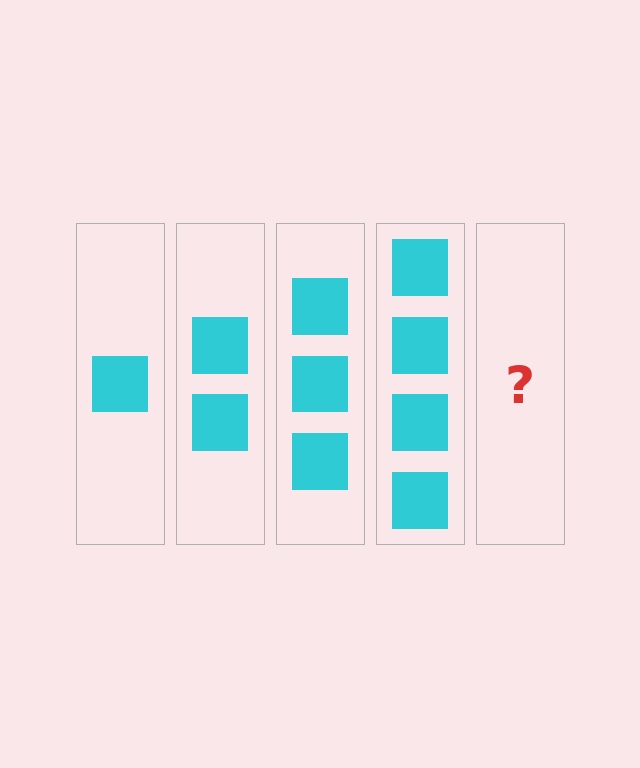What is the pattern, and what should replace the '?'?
The pattern is that each step adds one more square. The '?' should be 5 squares.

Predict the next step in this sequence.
The next step is 5 squares.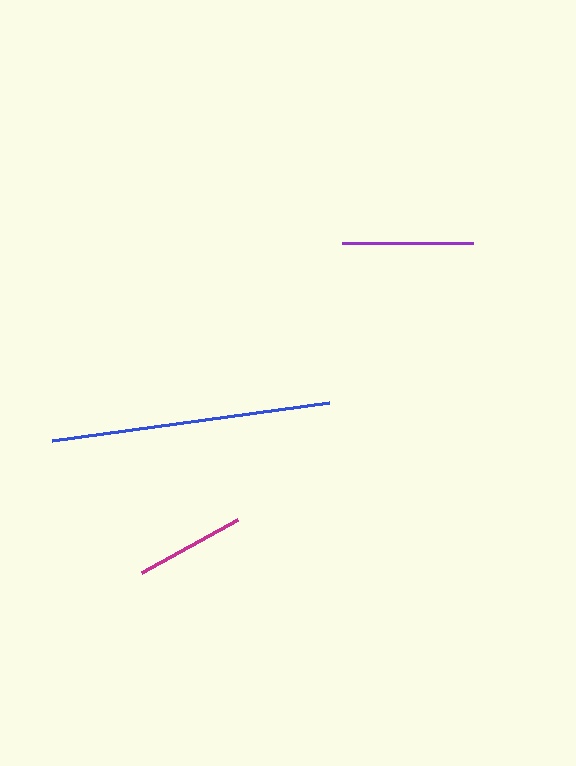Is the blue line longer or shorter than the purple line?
The blue line is longer than the purple line.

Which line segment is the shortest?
The magenta line is the shortest at approximately 110 pixels.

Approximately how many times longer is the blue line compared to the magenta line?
The blue line is approximately 2.5 times the length of the magenta line.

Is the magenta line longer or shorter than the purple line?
The purple line is longer than the magenta line.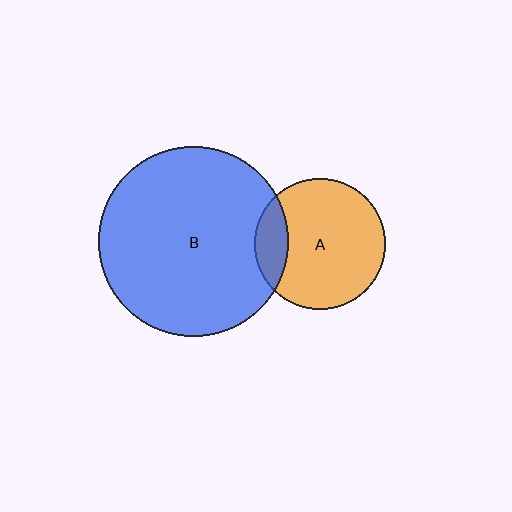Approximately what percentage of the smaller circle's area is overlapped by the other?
Approximately 15%.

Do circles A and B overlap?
Yes.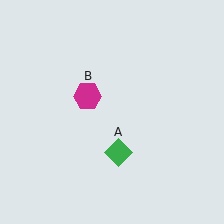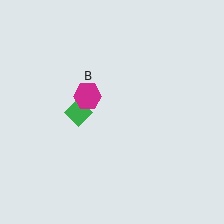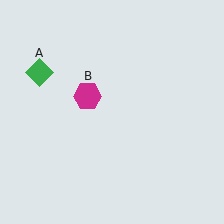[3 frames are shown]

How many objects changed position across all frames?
1 object changed position: green diamond (object A).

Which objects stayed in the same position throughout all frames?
Magenta hexagon (object B) remained stationary.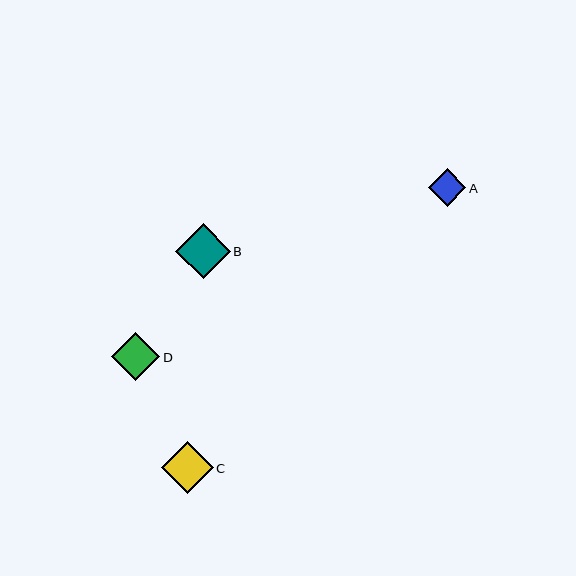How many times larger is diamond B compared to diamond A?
Diamond B is approximately 1.4 times the size of diamond A.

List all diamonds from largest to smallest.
From largest to smallest: B, C, D, A.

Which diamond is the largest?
Diamond B is the largest with a size of approximately 54 pixels.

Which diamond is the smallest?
Diamond A is the smallest with a size of approximately 38 pixels.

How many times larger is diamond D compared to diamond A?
Diamond D is approximately 1.3 times the size of diamond A.